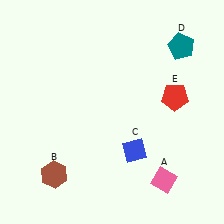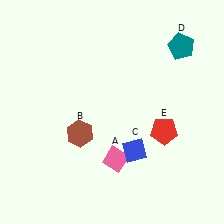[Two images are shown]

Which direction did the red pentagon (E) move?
The red pentagon (E) moved down.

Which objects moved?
The objects that moved are: the pink diamond (A), the brown hexagon (B), the red pentagon (E).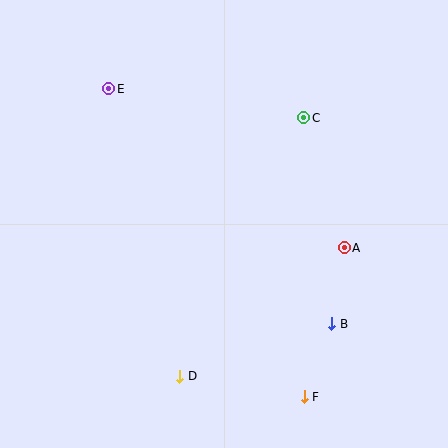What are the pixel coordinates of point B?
Point B is at (332, 324).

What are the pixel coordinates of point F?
Point F is at (304, 397).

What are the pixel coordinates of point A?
Point A is at (344, 248).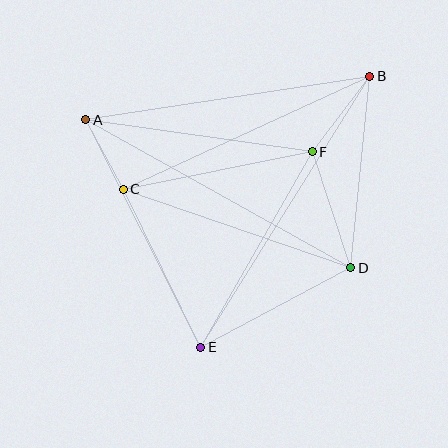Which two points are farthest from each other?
Points B and E are farthest from each other.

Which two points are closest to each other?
Points A and C are closest to each other.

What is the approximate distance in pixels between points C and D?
The distance between C and D is approximately 241 pixels.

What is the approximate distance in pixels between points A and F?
The distance between A and F is approximately 229 pixels.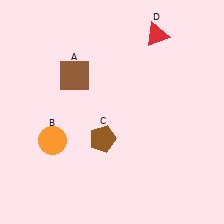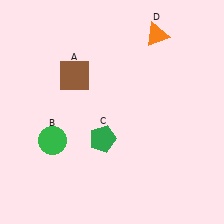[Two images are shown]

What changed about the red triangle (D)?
In Image 1, D is red. In Image 2, it changed to orange.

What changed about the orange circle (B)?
In Image 1, B is orange. In Image 2, it changed to green.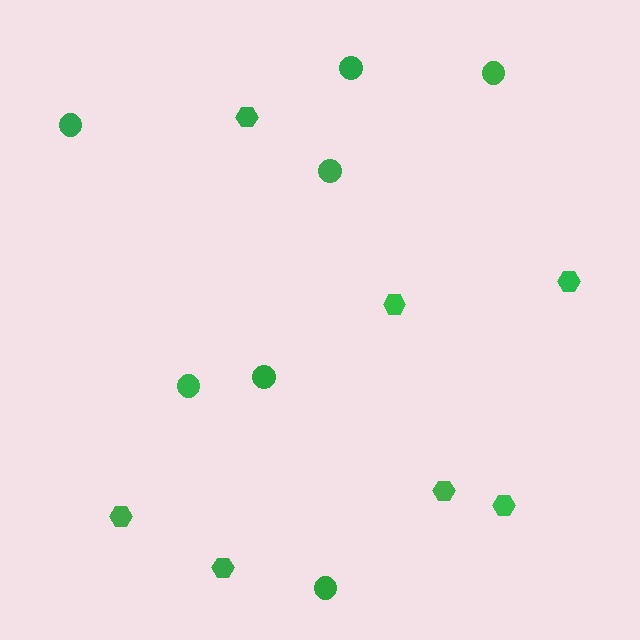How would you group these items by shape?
There are 2 groups: one group of circles (7) and one group of hexagons (7).